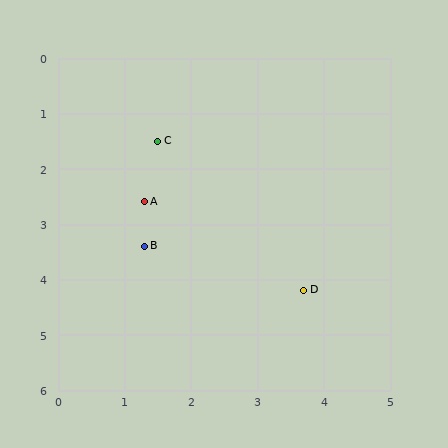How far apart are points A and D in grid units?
Points A and D are about 2.9 grid units apart.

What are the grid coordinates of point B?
Point B is at approximately (1.3, 3.4).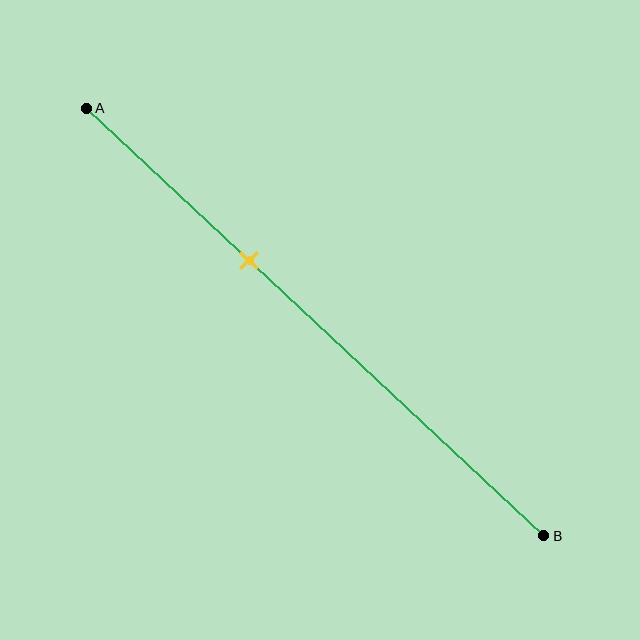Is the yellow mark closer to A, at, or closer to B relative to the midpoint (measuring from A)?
The yellow mark is closer to point A than the midpoint of segment AB.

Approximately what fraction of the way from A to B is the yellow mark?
The yellow mark is approximately 35% of the way from A to B.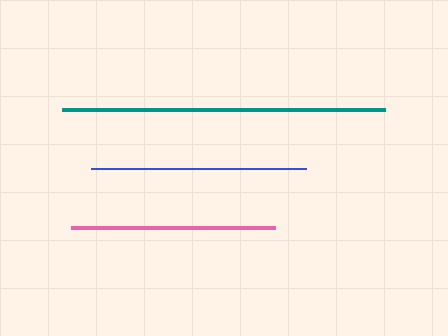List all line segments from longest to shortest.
From longest to shortest: teal, blue, pink.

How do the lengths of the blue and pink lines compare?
The blue and pink lines are approximately the same length.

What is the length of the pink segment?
The pink segment is approximately 205 pixels long.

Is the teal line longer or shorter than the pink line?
The teal line is longer than the pink line.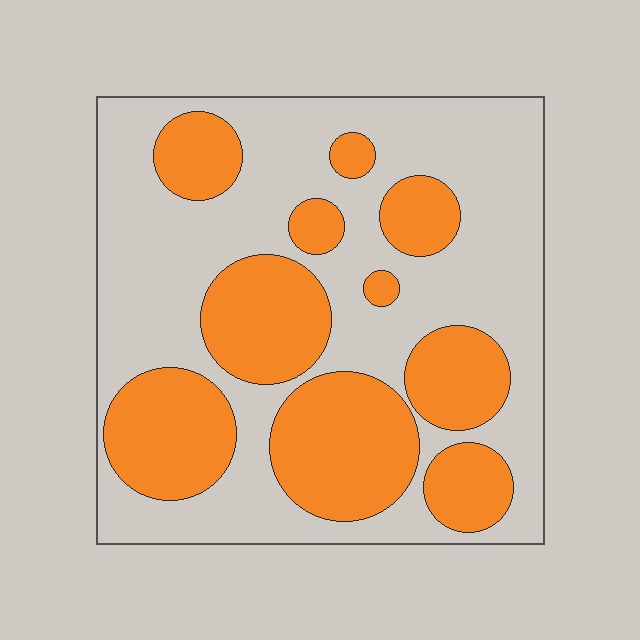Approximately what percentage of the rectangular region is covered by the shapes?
Approximately 40%.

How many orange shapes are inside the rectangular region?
10.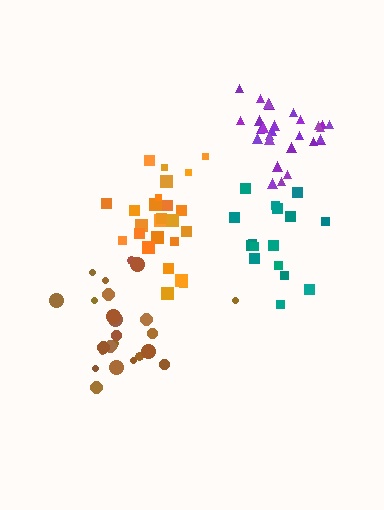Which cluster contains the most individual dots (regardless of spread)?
Purple (28).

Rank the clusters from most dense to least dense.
purple, orange, brown, teal.